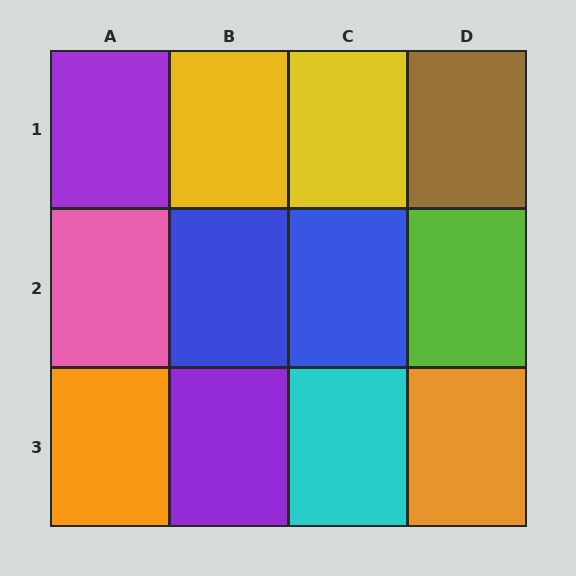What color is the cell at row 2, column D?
Lime.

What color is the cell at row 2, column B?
Blue.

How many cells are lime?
1 cell is lime.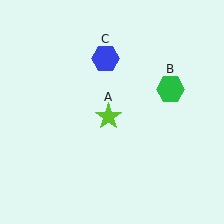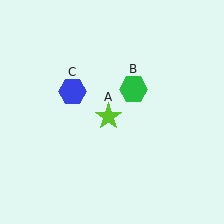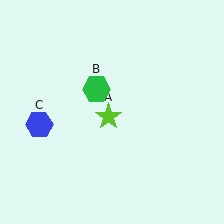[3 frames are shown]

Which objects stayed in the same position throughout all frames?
Lime star (object A) remained stationary.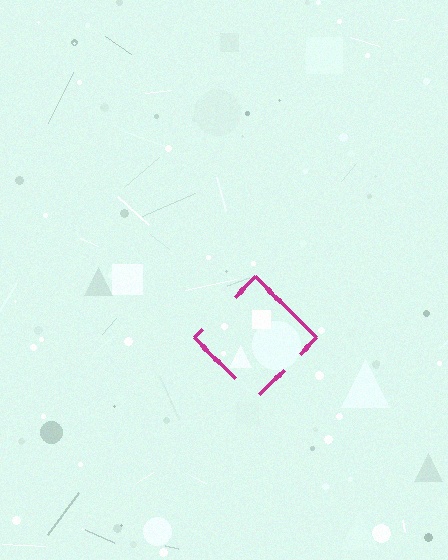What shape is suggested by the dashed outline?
The dashed outline suggests a diamond.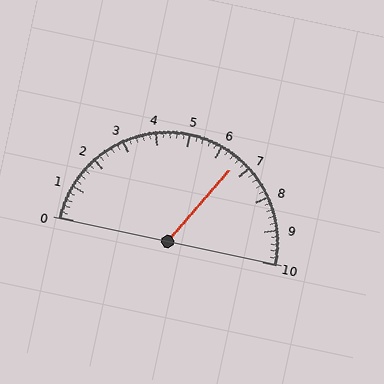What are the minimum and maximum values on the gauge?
The gauge ranges from 0 to 10.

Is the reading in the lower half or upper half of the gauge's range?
The reading is in the upper half of the range (0 to 10).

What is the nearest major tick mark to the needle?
The nearest major tick mark is 7.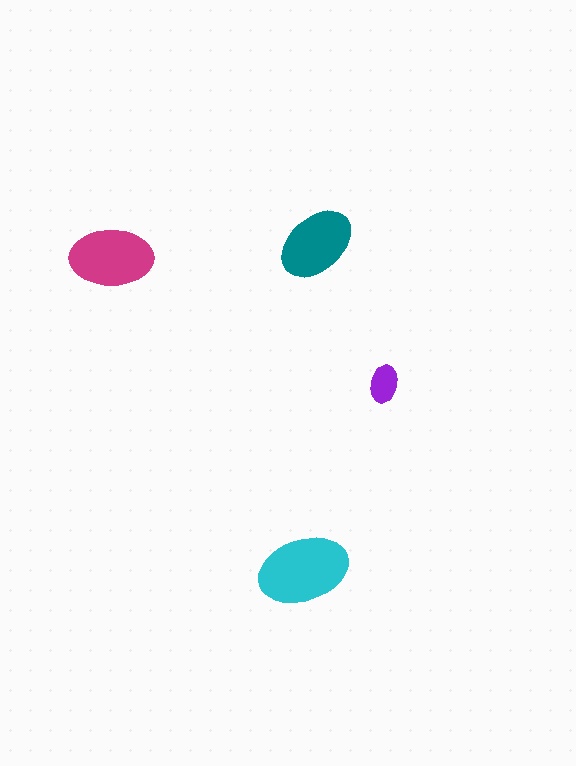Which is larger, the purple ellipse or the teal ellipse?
The teal one.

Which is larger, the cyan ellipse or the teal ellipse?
The cyan one.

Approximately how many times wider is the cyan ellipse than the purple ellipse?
About 2.5 times wider.